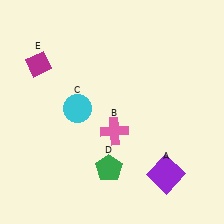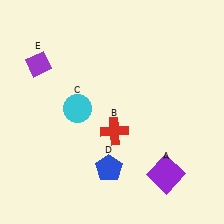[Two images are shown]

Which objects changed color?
B changed from pink to red. D changed from green to blue. E changed from magenta to purple.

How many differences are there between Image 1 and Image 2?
There are 3 differences between the two images.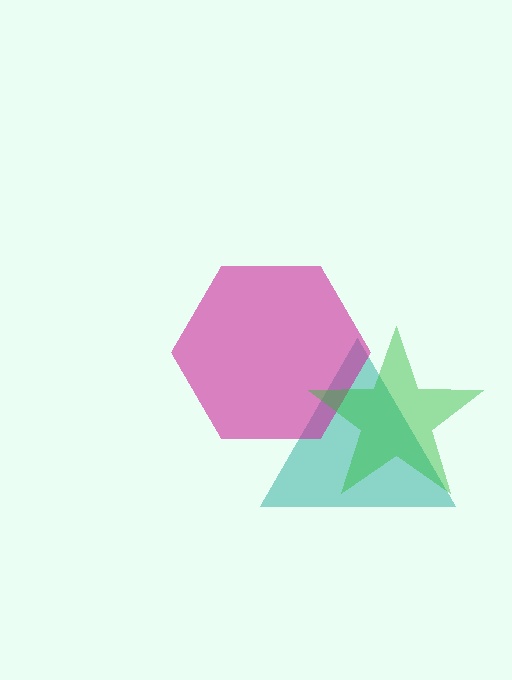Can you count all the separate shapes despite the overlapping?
Yes, there are 3 separate shapes.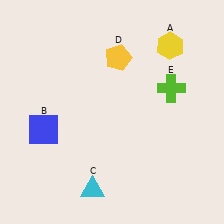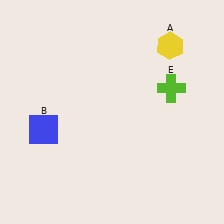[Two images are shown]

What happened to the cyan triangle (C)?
The cyan triangle (C) was removed in Image 2. It was in the bottom-left area of Image 1.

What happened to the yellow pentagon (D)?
The yellow pentagon (D) was removed in Image 2. It was in the top-right area of Image 1.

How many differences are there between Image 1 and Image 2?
There are 2 differences between the two images.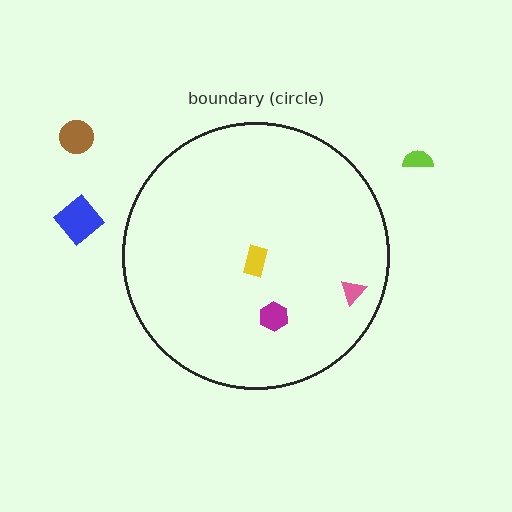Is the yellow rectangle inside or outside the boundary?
Inside.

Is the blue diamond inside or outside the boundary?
Outside.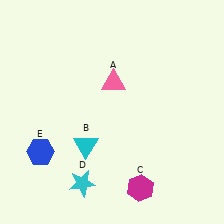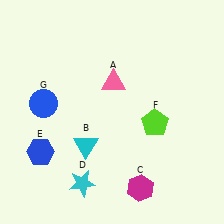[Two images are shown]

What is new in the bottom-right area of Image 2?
A lime pentagon (F) was added in the bottom-right area of Image 2.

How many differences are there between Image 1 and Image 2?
There are 2 differences between the two images.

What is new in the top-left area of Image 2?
A blue circle (G) was added in the top-left area of Image 2.